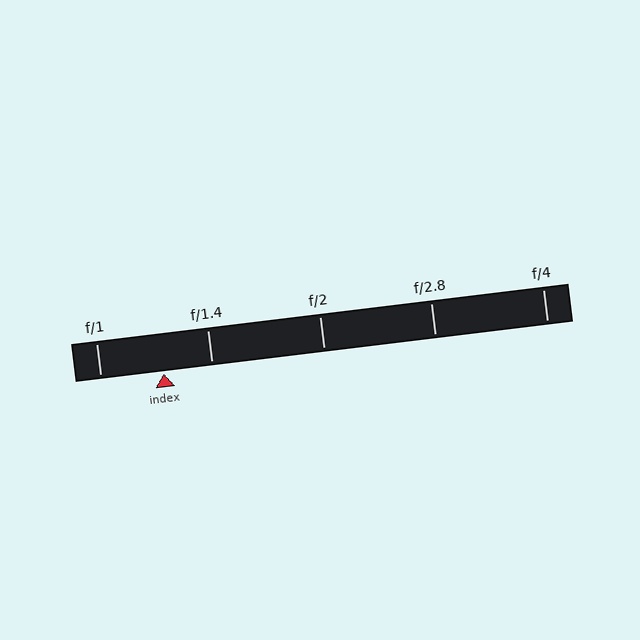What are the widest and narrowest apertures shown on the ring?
The widest aperture shown is f/1 and the narrowest is f/4.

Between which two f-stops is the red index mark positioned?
The index mark is between f/1 and f/1.4.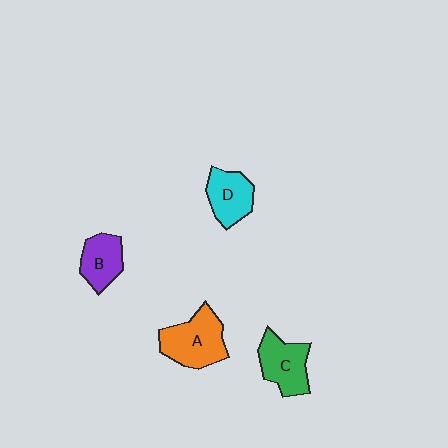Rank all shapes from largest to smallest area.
From largest to smallest: A (orange), C (green), D (cyan), B (purple).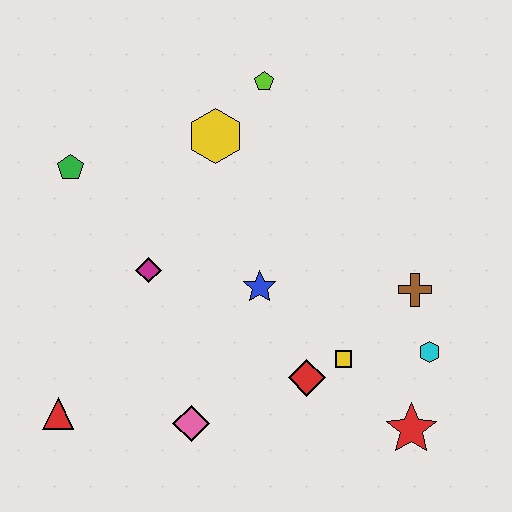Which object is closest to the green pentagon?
The magenta diamond is closest to the green pentagon.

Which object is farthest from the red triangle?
The lime pentagon is farthest from the red triangle.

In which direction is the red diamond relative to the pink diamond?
The red diamond is to the right of the pink diamond.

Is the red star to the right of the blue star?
Yes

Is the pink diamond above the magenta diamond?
No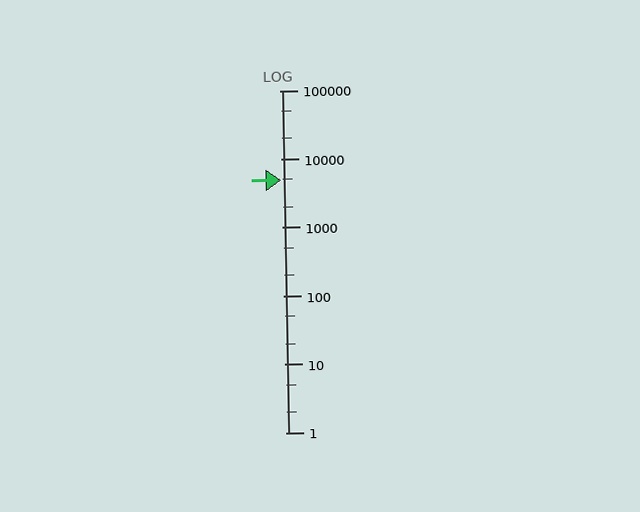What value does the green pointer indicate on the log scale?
The pointer indicates approximately 4900.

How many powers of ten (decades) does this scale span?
The scale spans 5 decades, from 1 to 100000.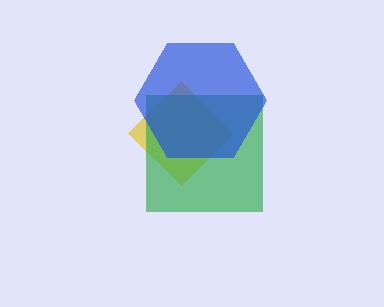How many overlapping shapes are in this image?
There are 3 overlapping shapes in the image.